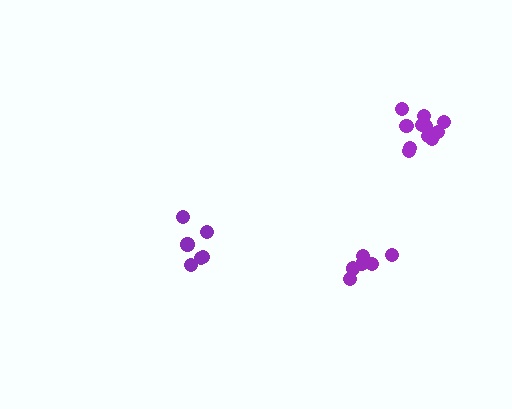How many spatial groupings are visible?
There are 3 spatial groupings.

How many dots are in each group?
Group 1: 6 dots, Group 2: 6 dots, Group 3: 11 dots (23 total).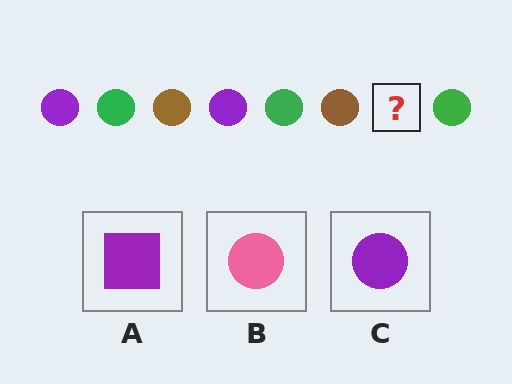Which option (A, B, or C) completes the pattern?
C.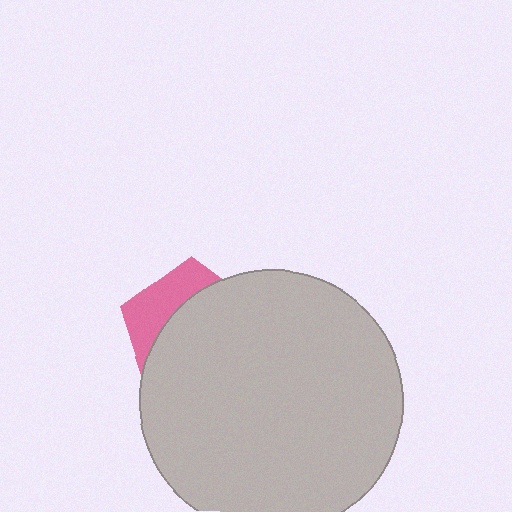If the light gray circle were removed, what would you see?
You would see the complete pink pentagon.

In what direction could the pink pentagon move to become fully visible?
The pink pentagon could move toward the upper-left. That would shift it out from behind the light gray circle entirely.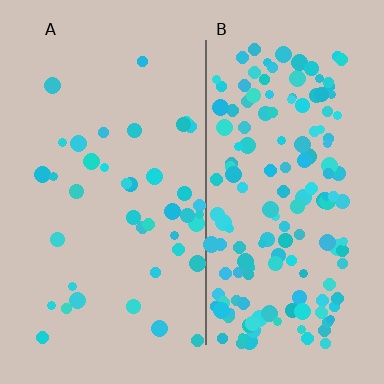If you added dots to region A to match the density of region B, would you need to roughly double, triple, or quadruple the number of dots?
Approximately quadruple.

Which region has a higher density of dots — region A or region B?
B (the right).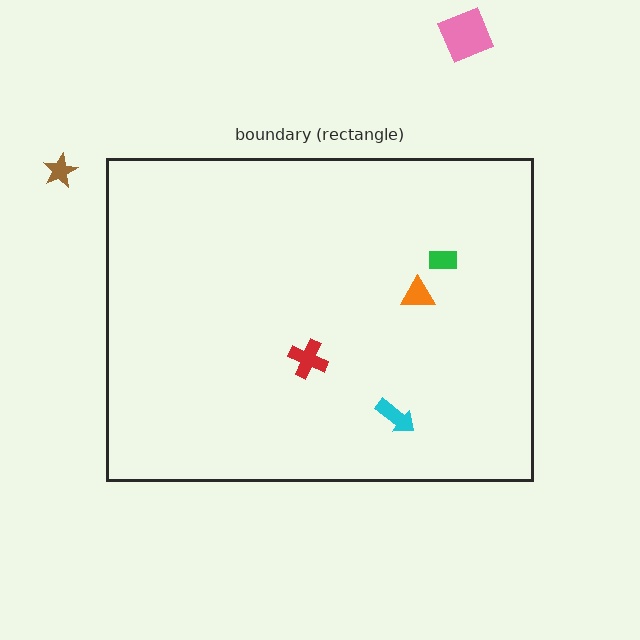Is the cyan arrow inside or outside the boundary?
Inside.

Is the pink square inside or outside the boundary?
Outside.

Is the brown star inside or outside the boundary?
Outside.